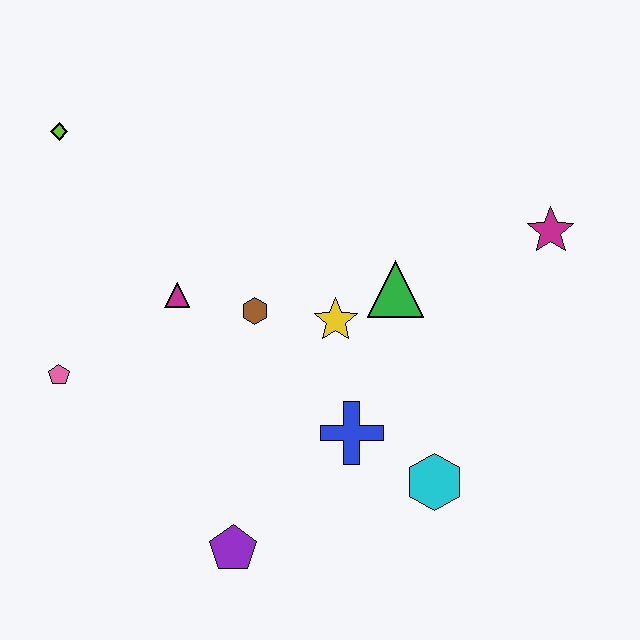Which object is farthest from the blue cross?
The lime diamond is farthest from the blue cross.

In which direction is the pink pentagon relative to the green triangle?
The pink pentagon is to the left of the green triangle.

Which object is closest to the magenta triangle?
The brown hexagon is closest to the magenta triangle.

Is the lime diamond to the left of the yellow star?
Yes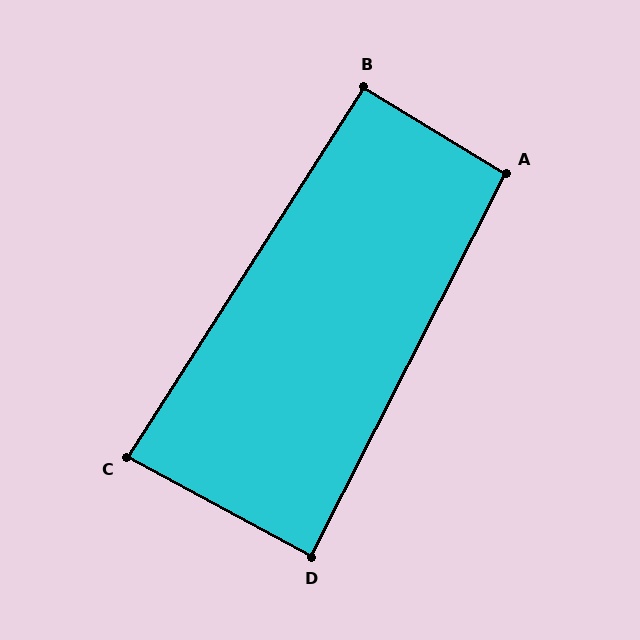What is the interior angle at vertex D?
Approximately 89 degrees (approximately right).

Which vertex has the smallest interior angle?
C, at approximately 86 degrees.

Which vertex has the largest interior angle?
A, at approximately 94 degrees.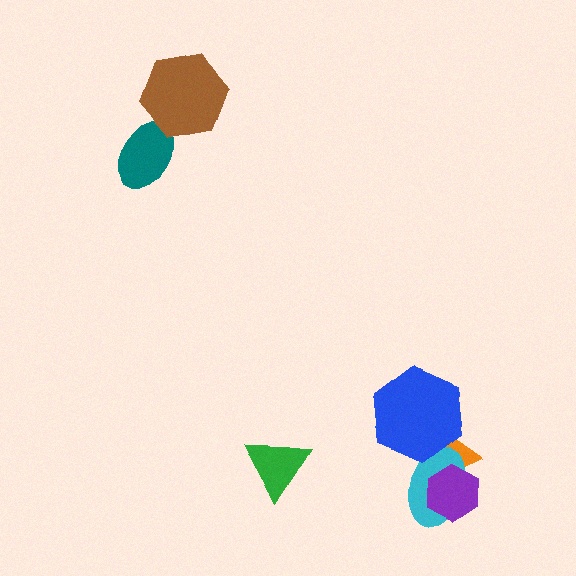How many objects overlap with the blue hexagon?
2 objects overlap with the blue hexagon.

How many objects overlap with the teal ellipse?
1 object overlaps with the teal ellipse.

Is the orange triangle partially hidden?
Yes, it is partially covered by another shape.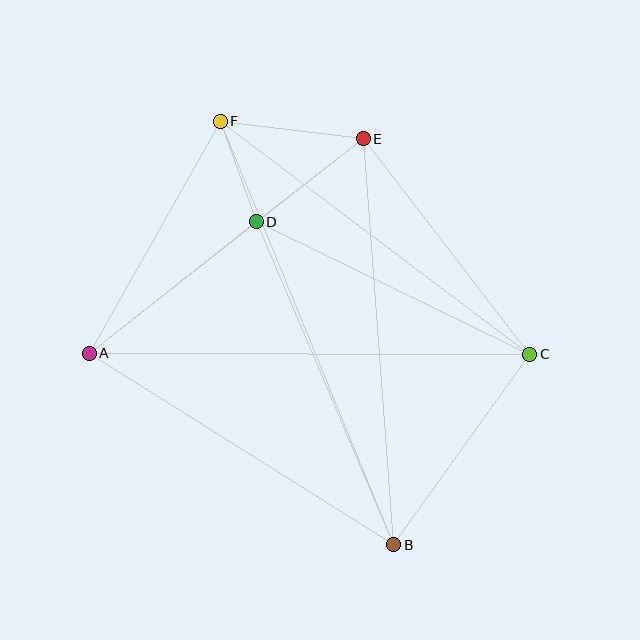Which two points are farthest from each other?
Points B and F are farthest from each other.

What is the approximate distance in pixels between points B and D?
The distance between B and D is approximately 351 pixels.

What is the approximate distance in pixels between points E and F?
The distance between E and F is approximately 144 pixels.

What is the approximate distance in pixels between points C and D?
The distance between C and D is approximately 304 pixels.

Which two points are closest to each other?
Points D and F are closest to each other.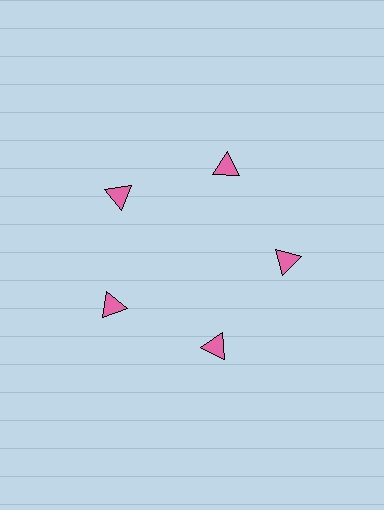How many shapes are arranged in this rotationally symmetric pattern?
There are 5 shapes, arranged in 5 groups of 1.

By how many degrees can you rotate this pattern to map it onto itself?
The pattern maps onto itself every 72 degrees of rotation.